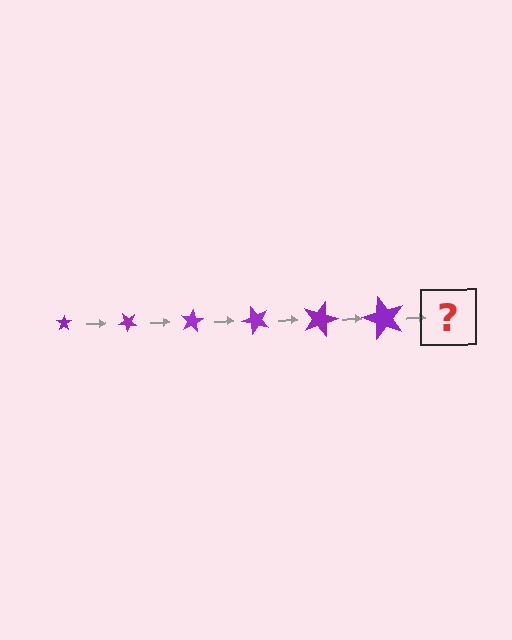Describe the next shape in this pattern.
It should be a star, larger than the previous one and rotated 240 degrees from the start.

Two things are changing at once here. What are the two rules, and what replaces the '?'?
The two rules are that the star grows larger each step and it rotates 40 degrees each step. The '?' should be a star, larger than the previous one and rotated 240 degrees from the start.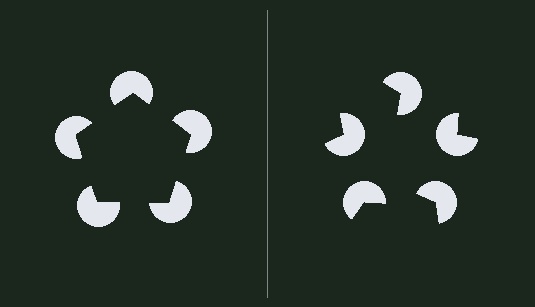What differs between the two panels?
The pac-man discs are positioned identically on both sides; only the wedge orientations differ. On the left they align to a pentagon; on the right they are misaligned.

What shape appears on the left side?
An illusory pentagon.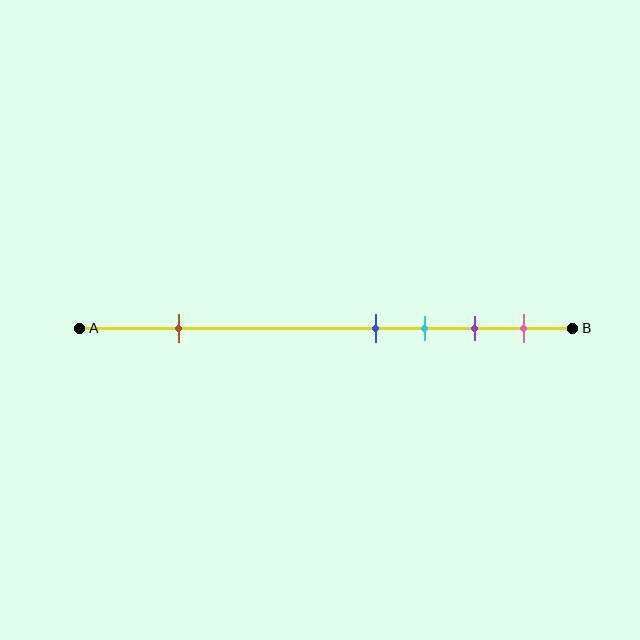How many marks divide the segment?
There are 5 marks dividing the segment.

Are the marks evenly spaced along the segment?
No, the marks are not evenly spaced.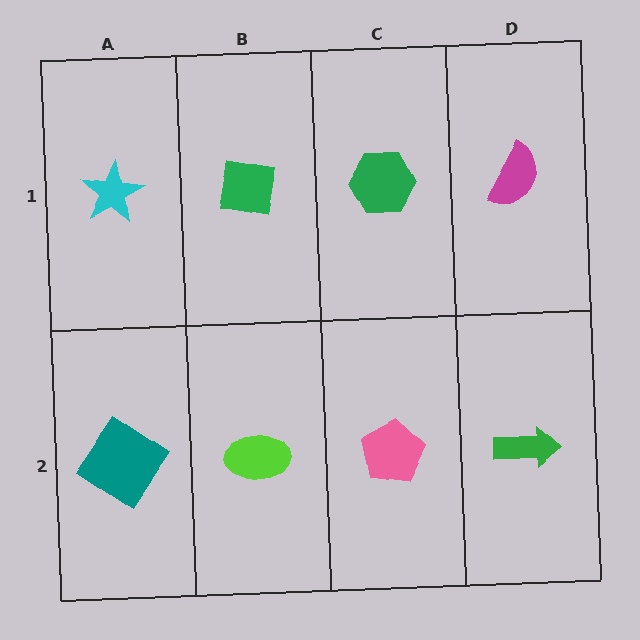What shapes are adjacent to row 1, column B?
A lime ellipse (row 2, column B), a cyan star (row 1, column A), a green hexagon (row 1, column C).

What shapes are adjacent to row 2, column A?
A cyan star (row 1, column A), a lime ellipse (row 2, column B).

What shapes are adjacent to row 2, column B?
A green square (row 1, column B), a teal diamond (row 2, column A), a pink pentagon (row 2, column C).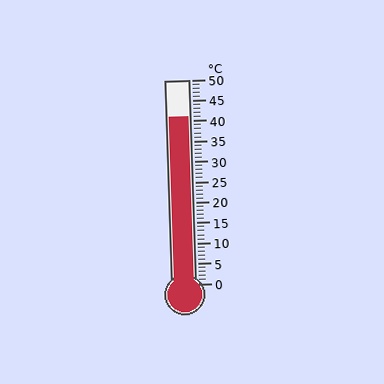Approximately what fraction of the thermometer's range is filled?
The thermometer is filled to approximately 80% of its range.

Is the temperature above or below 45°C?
The temperature is below 45°C.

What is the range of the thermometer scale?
The thermometer scale ranges from 0°C to 50°C.